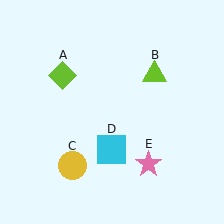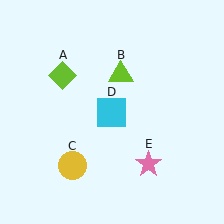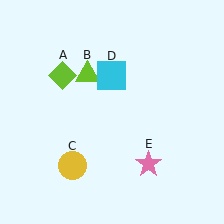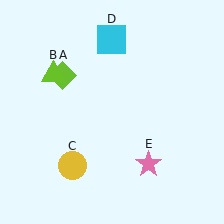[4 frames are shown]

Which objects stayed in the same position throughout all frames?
Lime diamond (object A) and yellow circle (object C) and pink star (object E) remained stationary.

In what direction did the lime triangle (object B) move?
The lime triangle (object B) moved left.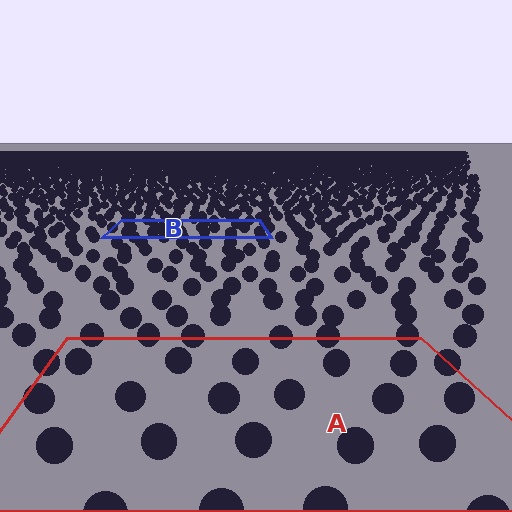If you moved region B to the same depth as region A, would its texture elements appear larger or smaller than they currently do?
They would appear larger. At a closer depth, the same texture elements are projected at a bigger on-screen size.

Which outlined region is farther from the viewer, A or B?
Region B is farther from the viewer — the texture elements inside it appear smaller and more densely packed.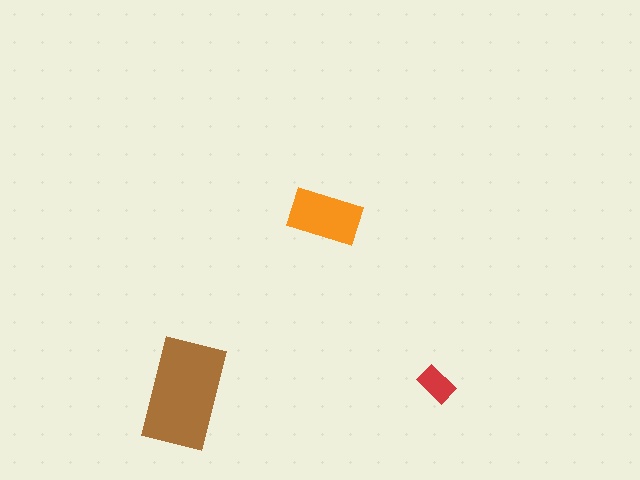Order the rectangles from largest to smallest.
the brown one, the orange one, the red one.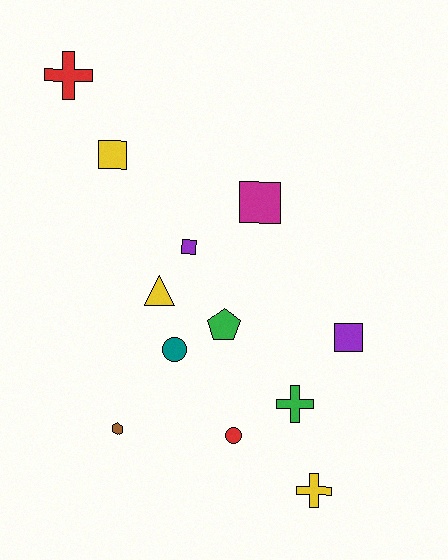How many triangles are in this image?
There is 1 triangle.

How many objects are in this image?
There are 12 objects.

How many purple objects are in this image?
There are 2 purple objects.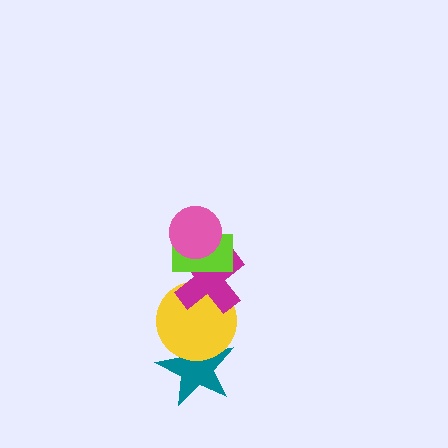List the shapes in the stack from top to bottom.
From top to bottom: the pink circle, the lime rectangle, the magenta cross, the yellow circle, the teal star.